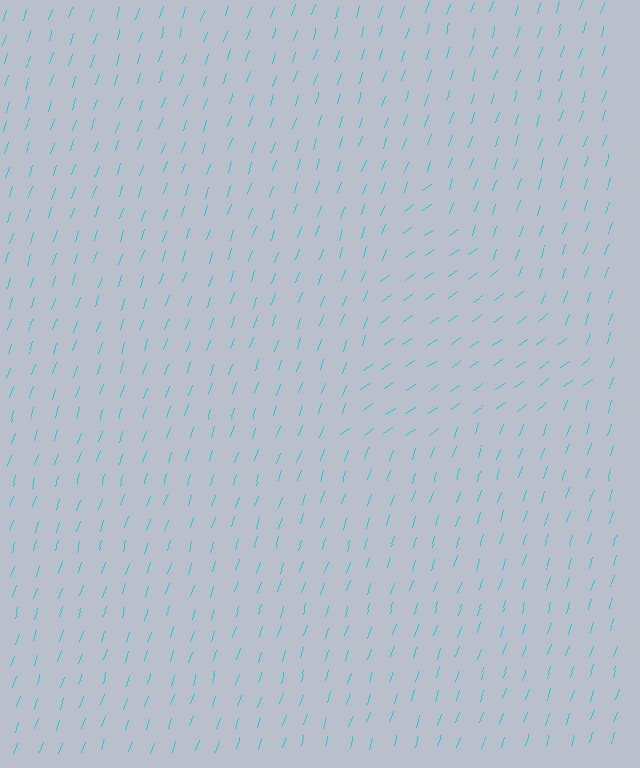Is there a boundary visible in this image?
Yes, there is a texture boundary formed by a change in line orientation.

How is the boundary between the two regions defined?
The boundary is defined purely by a change in line orientation (approximately 36 degrees difference). All lines are the same color and thickness.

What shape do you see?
I see a triangle.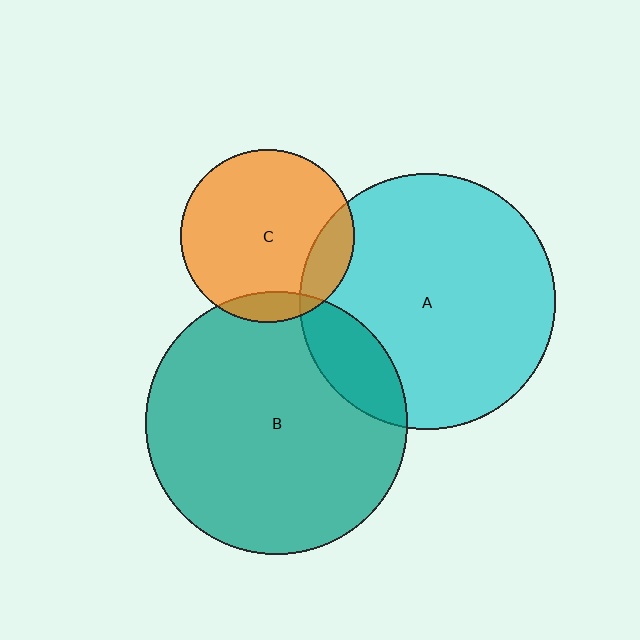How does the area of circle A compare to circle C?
Approximately 2.2 times.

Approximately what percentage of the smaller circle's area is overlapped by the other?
Approximately 10%.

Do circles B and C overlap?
Yes.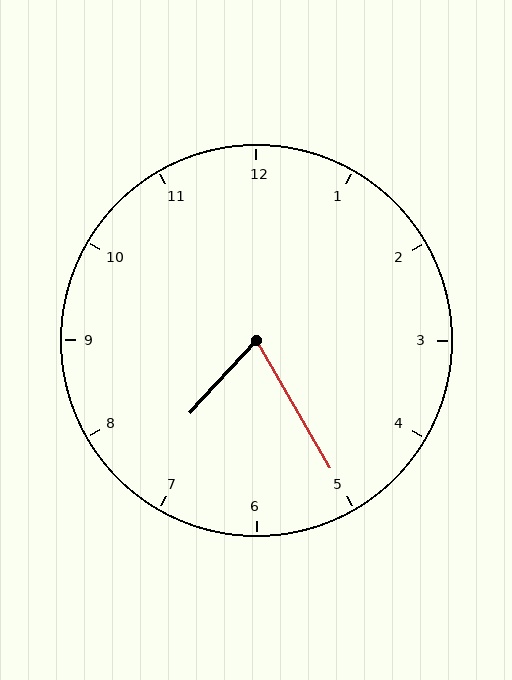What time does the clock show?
7:25.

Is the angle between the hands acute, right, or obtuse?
It is acute.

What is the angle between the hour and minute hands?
Approximately 72 degrees.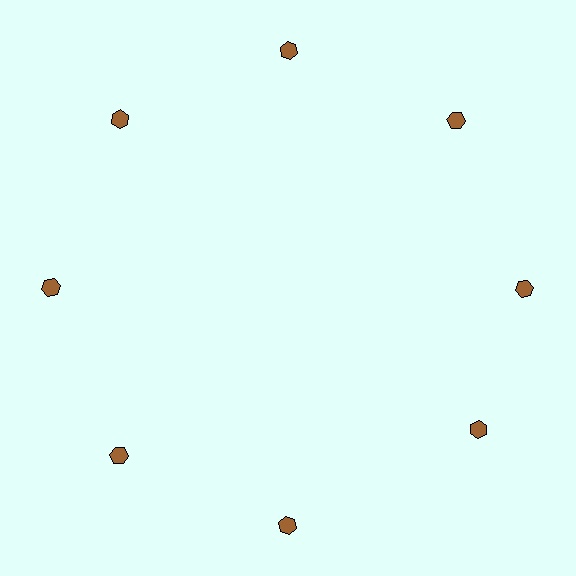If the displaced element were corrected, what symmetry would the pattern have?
It would have 8-fold rotational symmetry — the pattern would map onto itself every 45 degrees.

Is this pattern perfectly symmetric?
No. The 8 brown hexagons are arranged in a ring, but one element near the 4 o'clock position is rotated out of alignment along the ring, breaking the 8-fold rotational symmetry.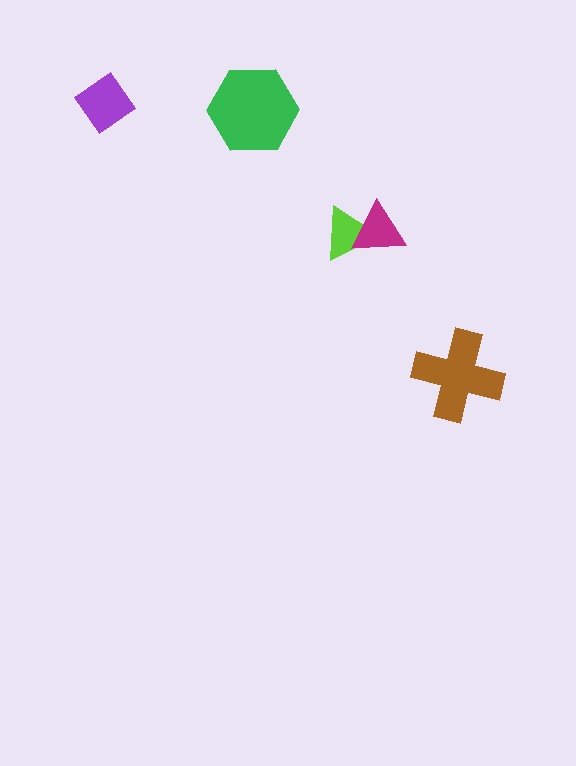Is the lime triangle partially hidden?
Yes, it is partially covered by another shape.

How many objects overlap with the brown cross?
0 objects overlap with the brown cross.